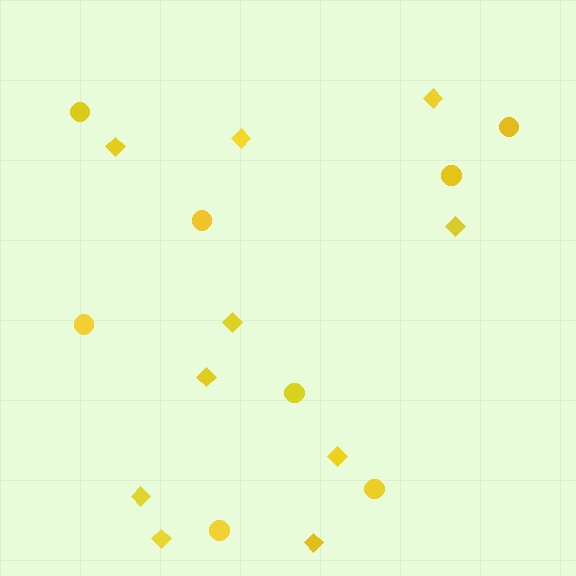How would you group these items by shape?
There are 2 groups: one group of diamonds (10) and one group of circles (8).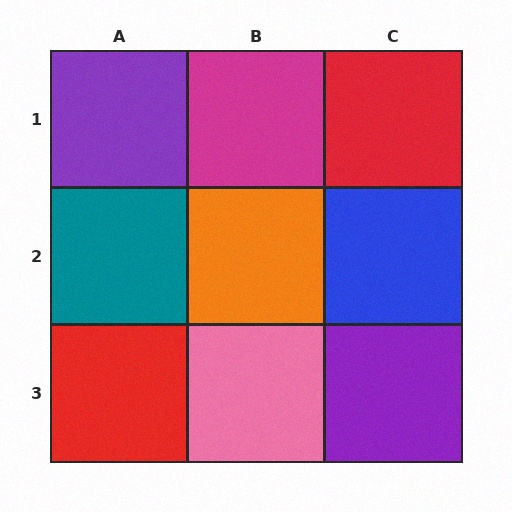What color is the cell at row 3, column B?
Pink.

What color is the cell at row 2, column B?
Orange.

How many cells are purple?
2 cells are purple.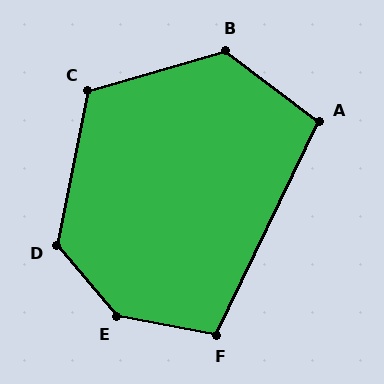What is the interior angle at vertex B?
Approximately 126 degrees (obtuse).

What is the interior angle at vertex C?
Approximately 118 degrees (obtuse).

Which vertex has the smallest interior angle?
A, at approximately 102 degrees.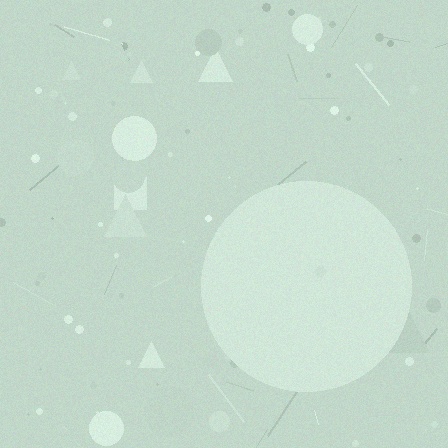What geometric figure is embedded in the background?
A circle is embedded in the background.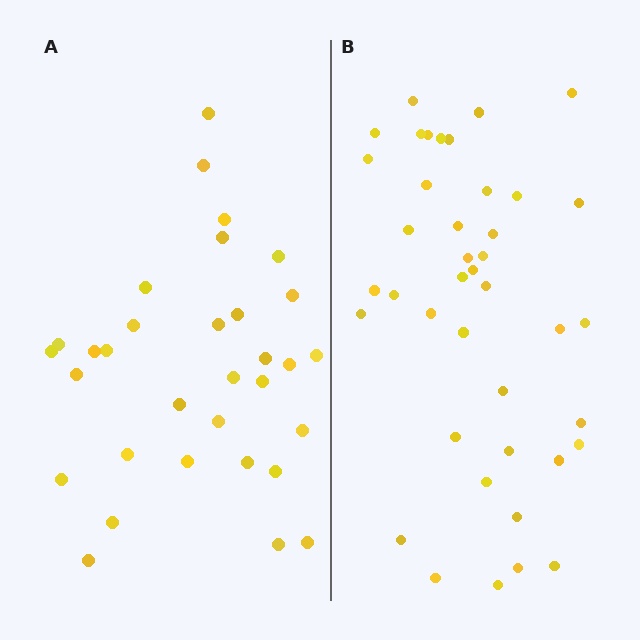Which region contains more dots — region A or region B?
Region B (the right region) has more dots.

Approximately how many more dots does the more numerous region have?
Region B has roughly 8 or so more dots than region A.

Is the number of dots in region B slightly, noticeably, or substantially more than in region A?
Region B has noticeably more, but not dramatically so. The ratio is roughly 1.3 to 1.